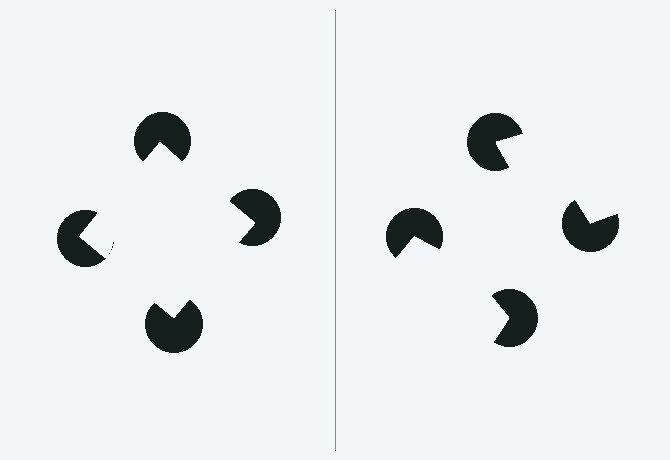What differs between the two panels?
The pac-man discs are positioned identically on both sides; only the wedge orientations differ. On the left they align to a square; on the right they are misaligned.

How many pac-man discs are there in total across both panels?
8 — 4 on each side.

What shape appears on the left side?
An illusory square.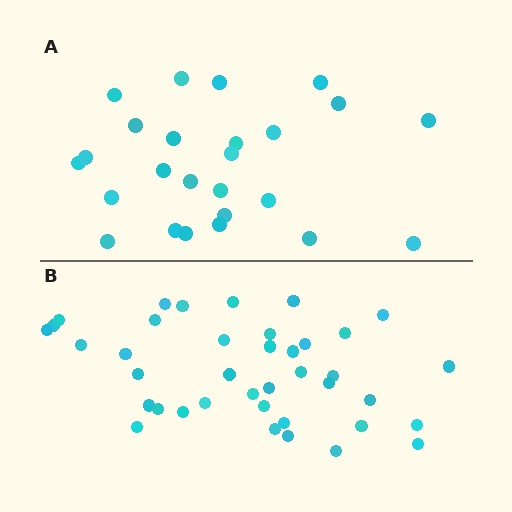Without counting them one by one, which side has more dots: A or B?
Region B (the bottom region) has more dots.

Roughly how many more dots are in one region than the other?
Region B has approximately 15 more dots than region A.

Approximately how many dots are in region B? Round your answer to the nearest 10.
About 40 dots. (The exact count is 39, which rounds to 40.)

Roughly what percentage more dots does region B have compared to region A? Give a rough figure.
About 55% more.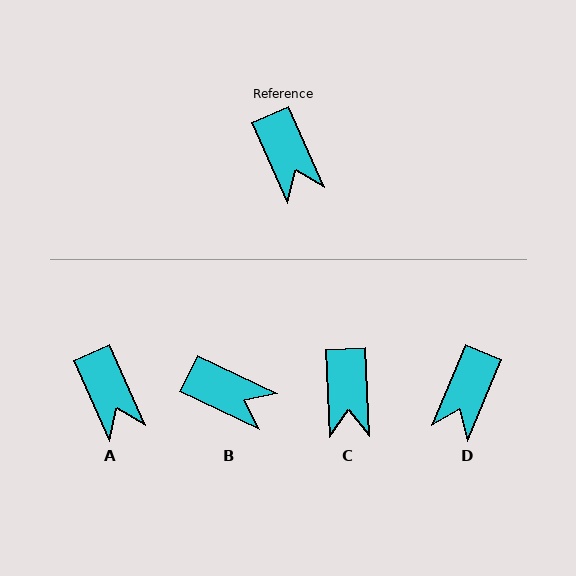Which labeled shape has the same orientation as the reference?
A.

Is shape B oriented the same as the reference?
No, it is off by about 40 degrees.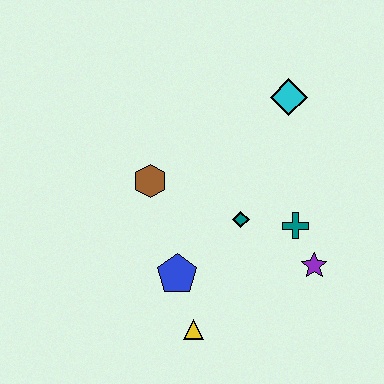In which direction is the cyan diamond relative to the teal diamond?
The cyan diamond is above the teal diamond.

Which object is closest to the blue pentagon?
The yellow triangle is closest to the blue pentagon.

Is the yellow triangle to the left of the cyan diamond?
Yes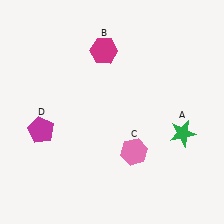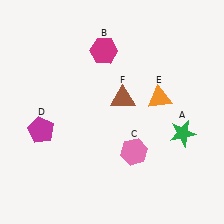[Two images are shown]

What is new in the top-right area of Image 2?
A brown triangle (F) was added in the top-right area of Image 2.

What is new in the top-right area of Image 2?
An orange triangle (E) was added in the top-right area of Image 2.